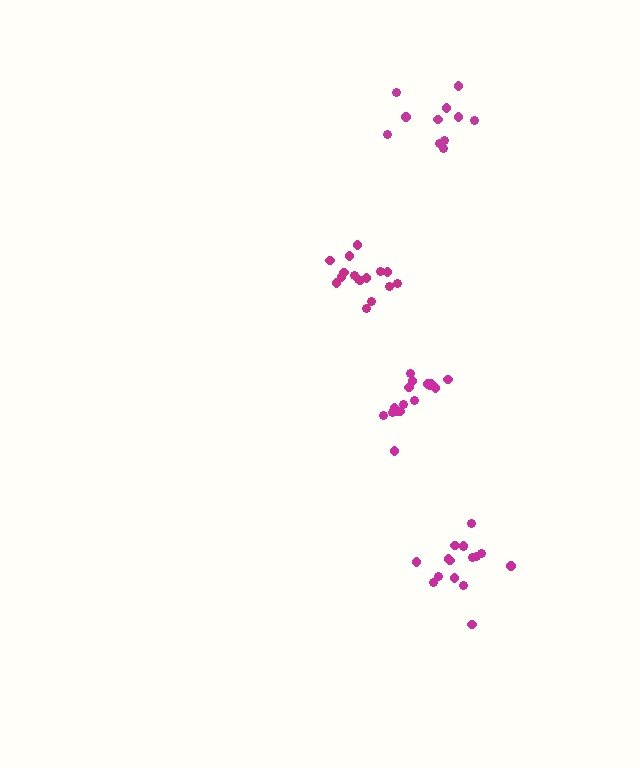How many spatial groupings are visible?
There are 4 spatial groupings.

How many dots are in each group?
Group 1: 16 dots, Group 2: 17 dots, Group 3: 11 dots, Group 4: 16 dots (60 total).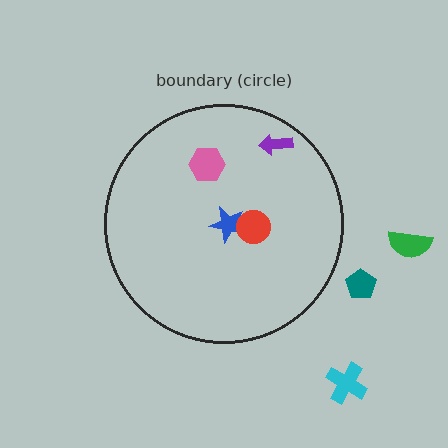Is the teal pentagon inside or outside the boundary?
Outside.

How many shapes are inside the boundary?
4 inside, 3 outside.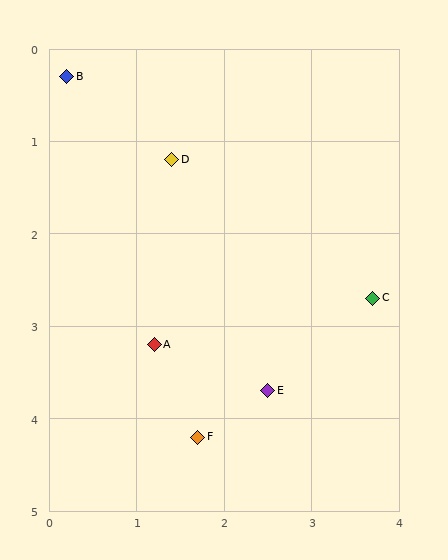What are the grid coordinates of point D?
Point D is at approximately (1.4, 1.2).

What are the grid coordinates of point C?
Point C is at approximately (3.7, 2.7).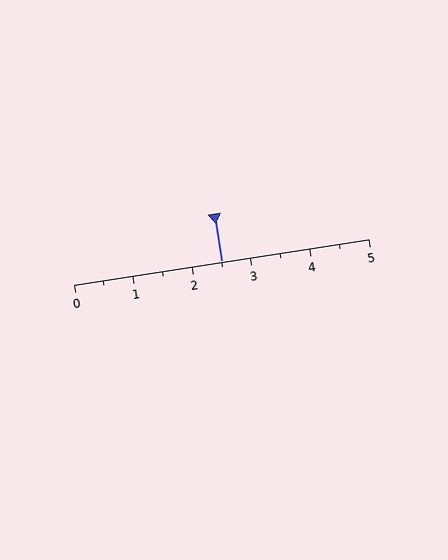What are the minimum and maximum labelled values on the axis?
The axis runs from 0 to 5.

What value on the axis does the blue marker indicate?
The marker indicates approximately 2.5.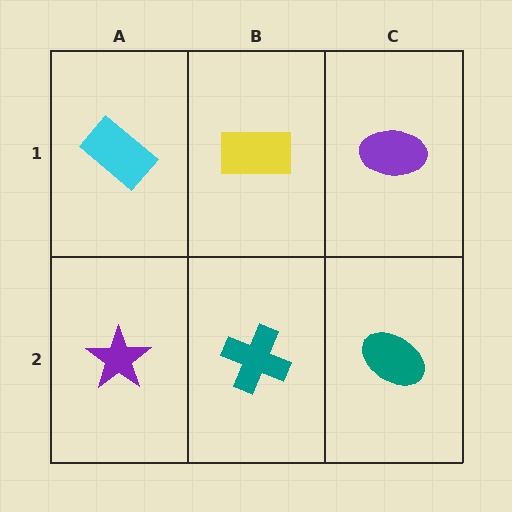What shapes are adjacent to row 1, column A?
A purple star (row 2, column A), a yellow rectangle (row 1, column B).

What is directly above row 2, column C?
A purple ellipse.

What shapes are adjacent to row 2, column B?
A yellow rectangle (row 1, column B), a purple star (row 2, column A), a teal ellipse (row 2, column C).